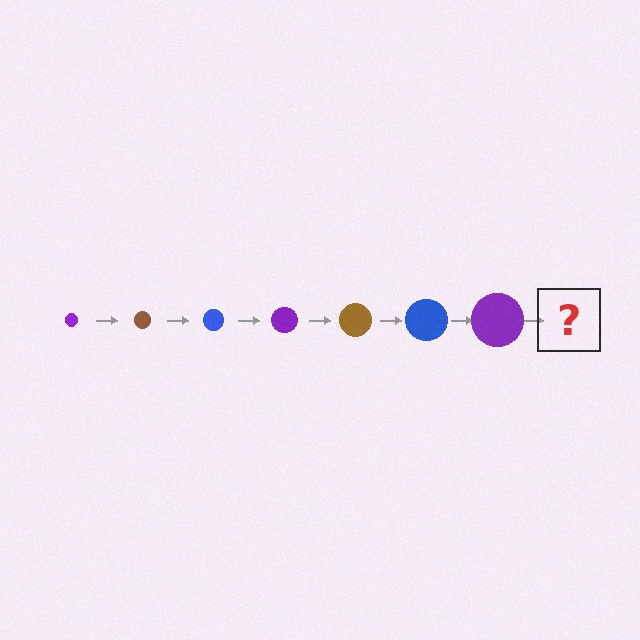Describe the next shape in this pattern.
It should be a brown circle, larger than the previous one.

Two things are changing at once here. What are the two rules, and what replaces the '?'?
The two rules are that the circle grows larger each step and the color cycles through purple, brown, and blue. The '?' should be a brown circle, larger than the previous one.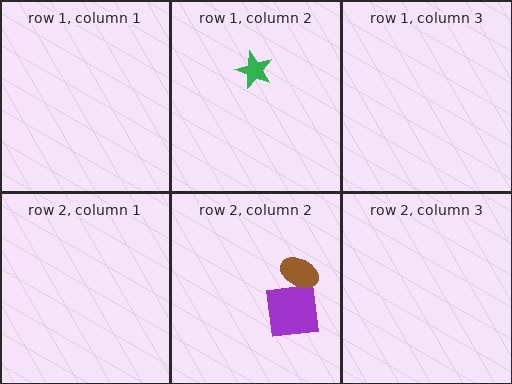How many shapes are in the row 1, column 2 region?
1.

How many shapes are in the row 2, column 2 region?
2.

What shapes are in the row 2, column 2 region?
The purple square, the brown ellipse.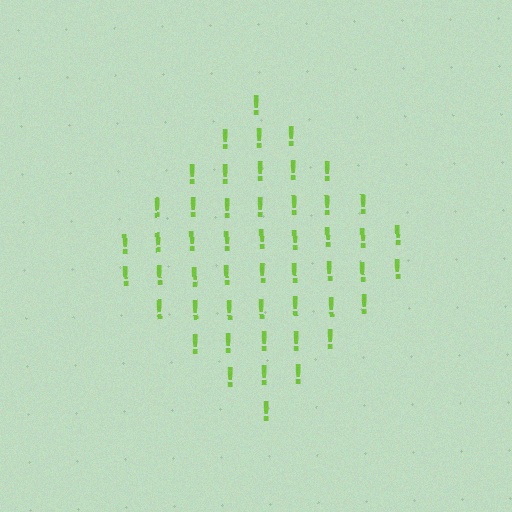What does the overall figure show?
The overall figure shows a diamond.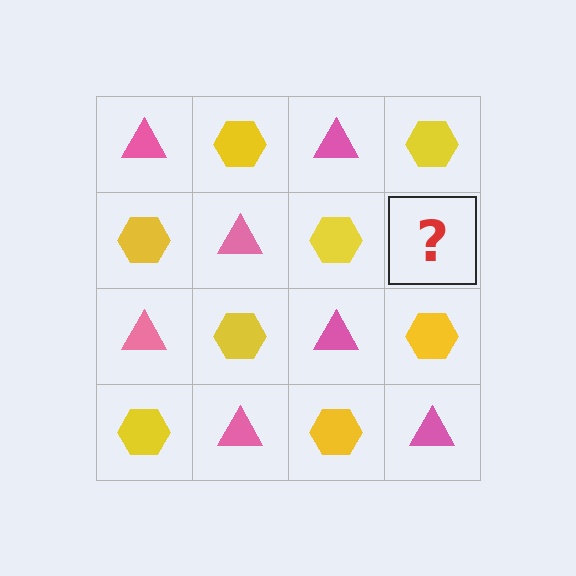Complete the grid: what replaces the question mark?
The question mark should be replaced with a pink triangle.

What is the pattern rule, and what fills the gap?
The rule is that it alternates pink triangle and yellow hexagon in a checkerboard pattern. The gap should be filled with a pink triangle.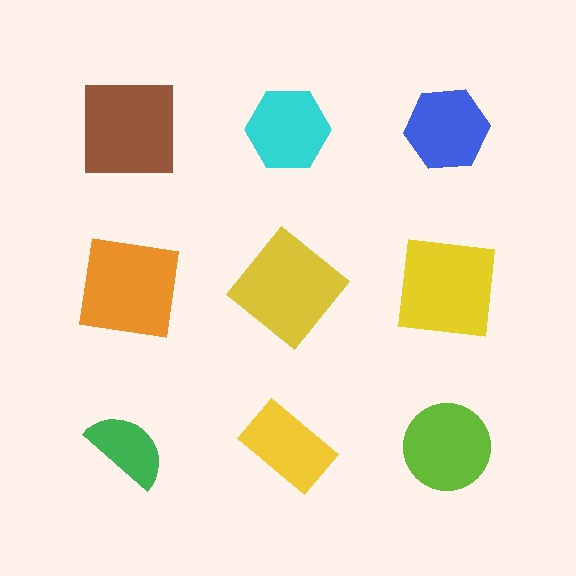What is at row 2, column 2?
A yellow diamond.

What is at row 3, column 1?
A green semicircle.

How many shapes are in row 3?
3 shapes.